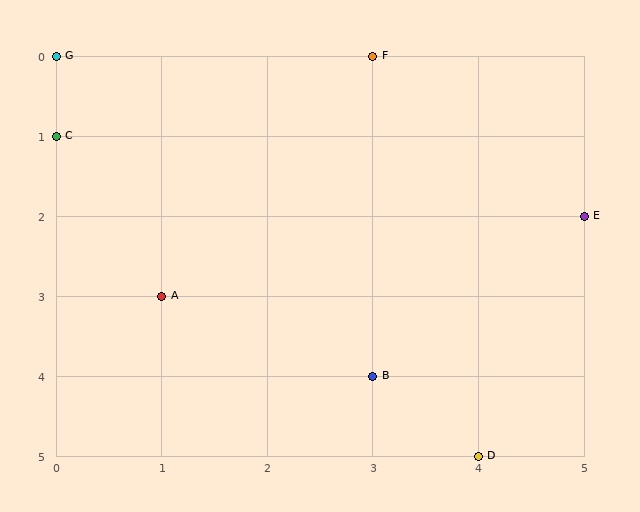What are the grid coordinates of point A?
Point A is at grid coordinates (1, 3).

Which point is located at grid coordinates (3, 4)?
Point B is at (3, 4).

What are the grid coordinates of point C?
Point C is at grid coordinates (0, 1).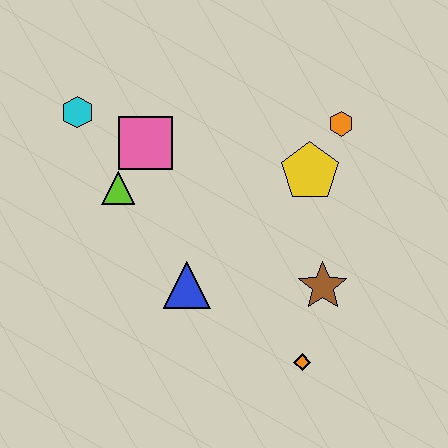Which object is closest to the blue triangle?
The lime triangle is closest to the blue triangle.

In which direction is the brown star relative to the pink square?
The brown star is to the right of the pink square.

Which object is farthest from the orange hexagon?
The cyan hexagon is farthest from the orange hexagon.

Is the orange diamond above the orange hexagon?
No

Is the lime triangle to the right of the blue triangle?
No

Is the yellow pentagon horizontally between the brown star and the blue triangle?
Yes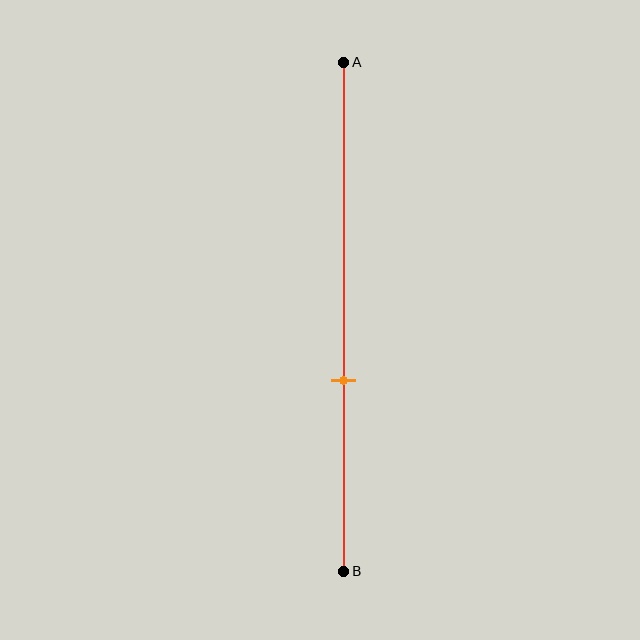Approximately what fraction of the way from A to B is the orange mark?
The orange mark is approximately 60% of the way from A to B.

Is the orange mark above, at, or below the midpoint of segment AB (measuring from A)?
The orange mark is below the midpoint of segment AB.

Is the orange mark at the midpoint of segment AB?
No, the mark is at about 60% from A, not at the 50% midpoint.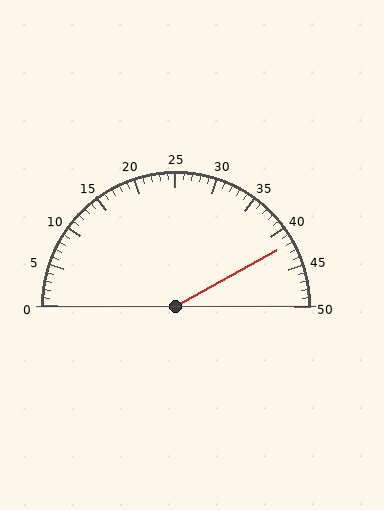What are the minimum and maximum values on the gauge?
The gauge ranges from 0 to 50.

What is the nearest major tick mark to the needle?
The nearest major tick mark is 40.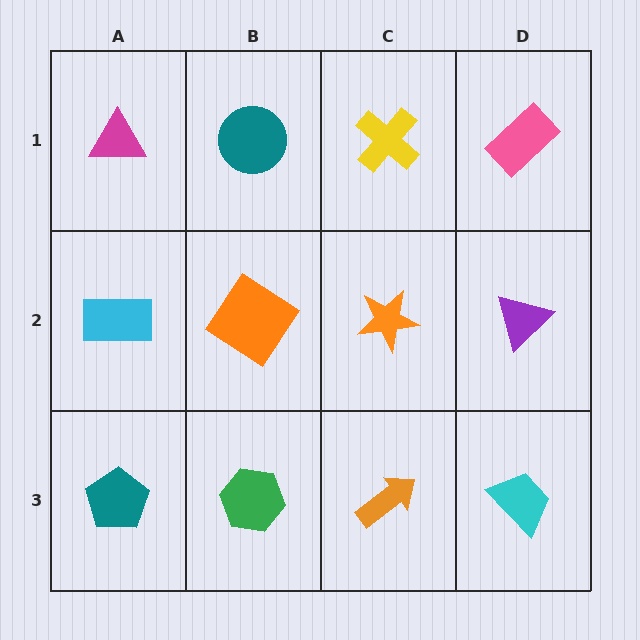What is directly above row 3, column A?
A cyan rectangle.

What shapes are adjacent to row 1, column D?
A purple triangle (row 2, column D), a yellow cross (row 1, column C).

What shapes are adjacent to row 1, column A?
A cyan rectangle (row 2, column A), a teal circle (row 1, column B).